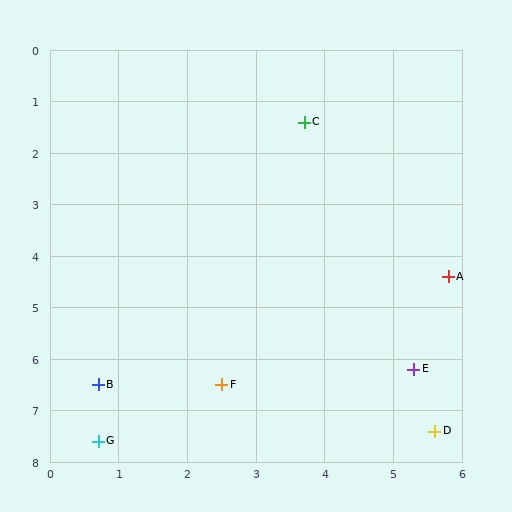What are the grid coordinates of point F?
Point F is at approximately (2.5, 6.5).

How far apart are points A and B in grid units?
Points A and B are about 5.5 grid units apart.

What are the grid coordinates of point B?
Point B is at approximately (0.7, 6.5).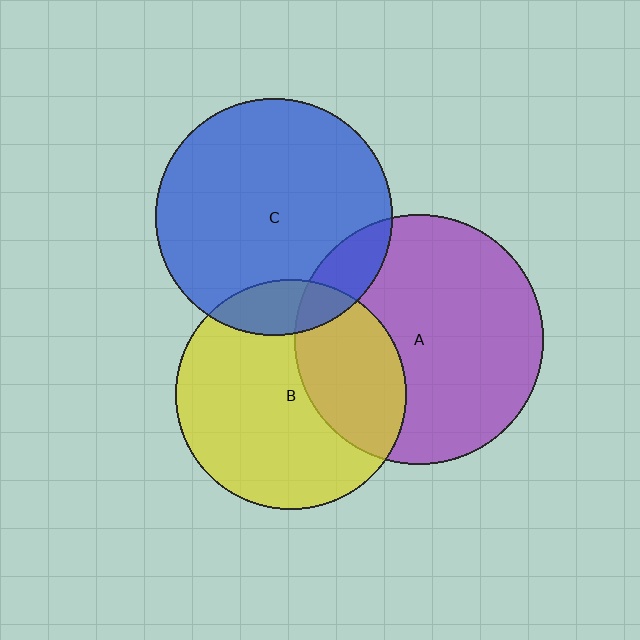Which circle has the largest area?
Circle A (purple).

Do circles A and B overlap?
Yes.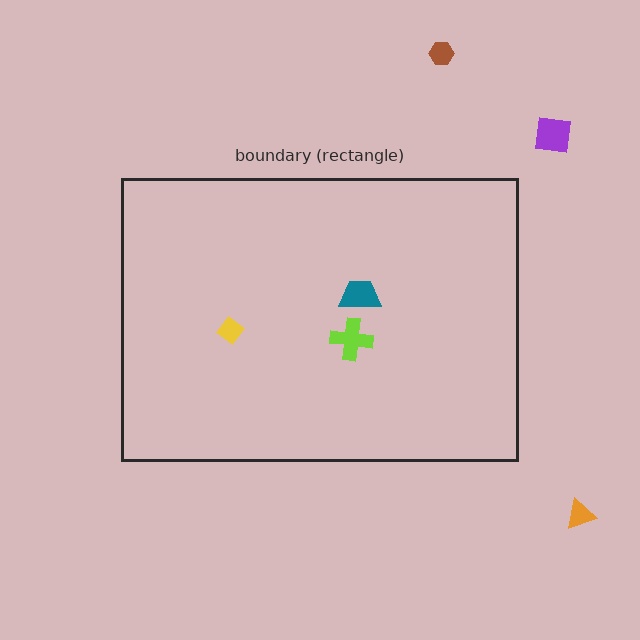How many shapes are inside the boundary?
3 inside, 3 outside.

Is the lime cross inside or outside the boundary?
Inside.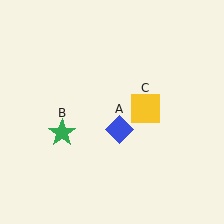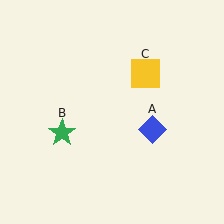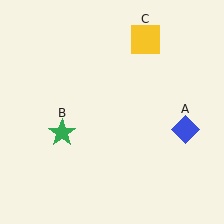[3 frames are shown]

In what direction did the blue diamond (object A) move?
The blue diamond (object A) moved right.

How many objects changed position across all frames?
2 objects changed position: blue diamond (object A), yellow square (object C).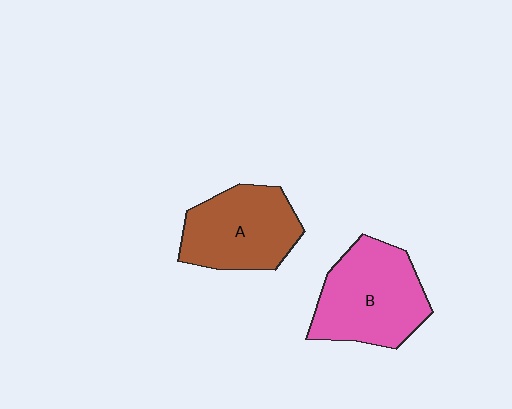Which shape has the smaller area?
Shape A (brown).